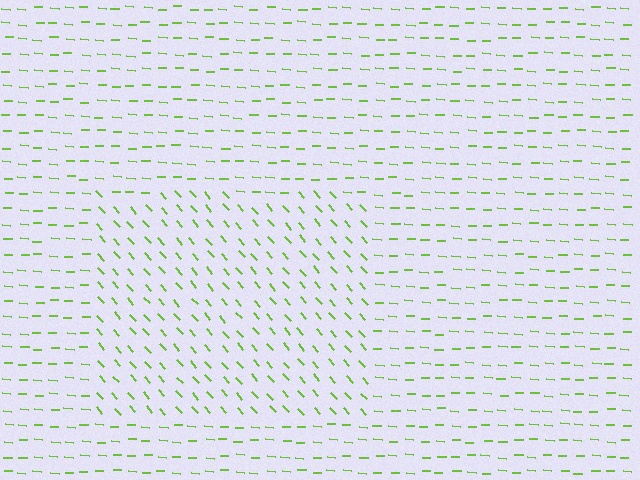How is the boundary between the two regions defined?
The boundary is defined purely by a change in line orientation (approximately 45 degrees difference). All lines are the same color and thickness.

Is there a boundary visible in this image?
Yes, there is a texture boundary formed by a change in line orientation.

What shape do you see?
I see a rectangle.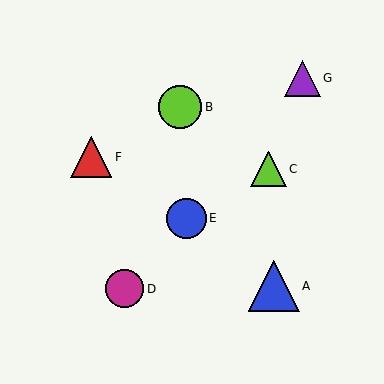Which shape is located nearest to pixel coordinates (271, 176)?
The lime triangle (labeled C) at (268, 169) is nearest to that location.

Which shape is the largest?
The blue triangle (labeled A) is the largest.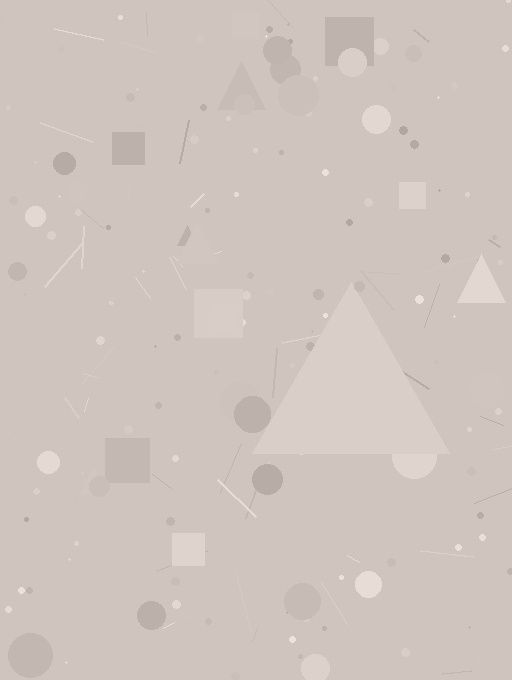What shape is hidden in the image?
A triangle is hidden in the image.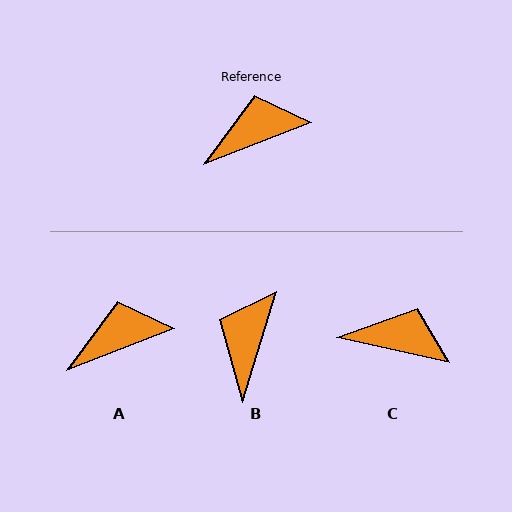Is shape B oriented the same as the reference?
No, it is off by about 52 degrees.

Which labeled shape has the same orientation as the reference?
A.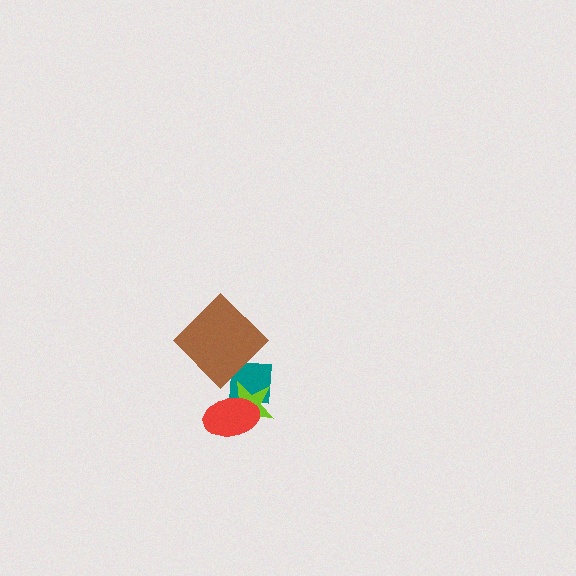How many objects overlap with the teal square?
3 objects overlap with the teal square.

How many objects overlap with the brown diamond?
1 object overlaps with the brown diamond.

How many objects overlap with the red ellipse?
2 objects overlap with the red ellipse.